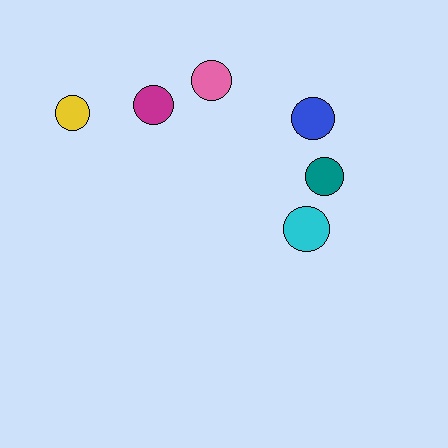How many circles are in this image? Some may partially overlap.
There are 6 circles.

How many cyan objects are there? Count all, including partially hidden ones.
There is 1 cyan object.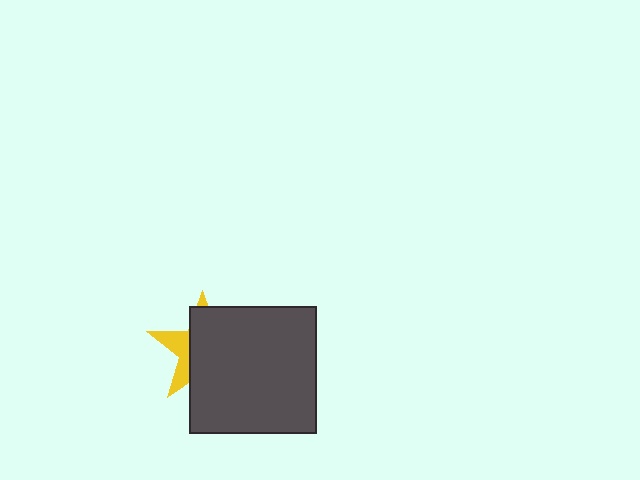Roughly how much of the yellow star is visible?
A small part of it is visible (roughly 31%).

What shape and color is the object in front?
The object in front is a dark gray square.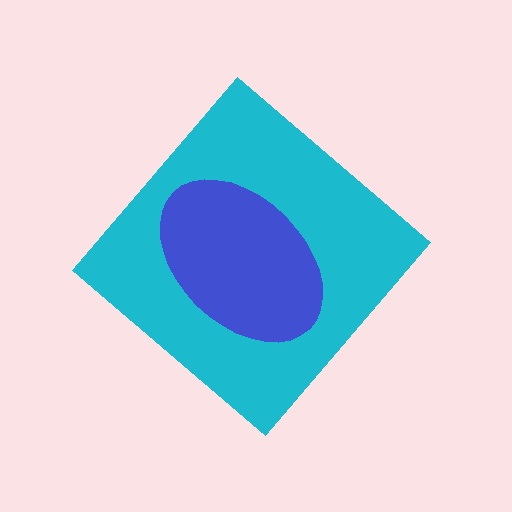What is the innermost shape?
The blue ellipse.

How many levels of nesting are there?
2.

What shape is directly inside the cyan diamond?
The blue ellipse.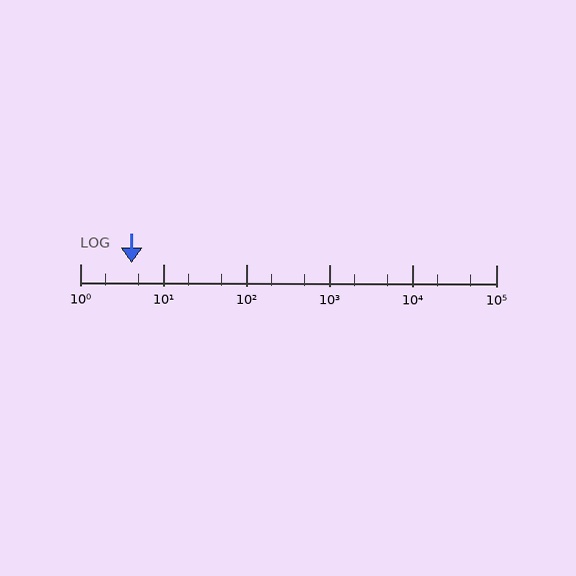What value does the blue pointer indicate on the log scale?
The pointer indicates approximately 4.2.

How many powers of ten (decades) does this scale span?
The scale spans 5 decades, from 1 to 100000.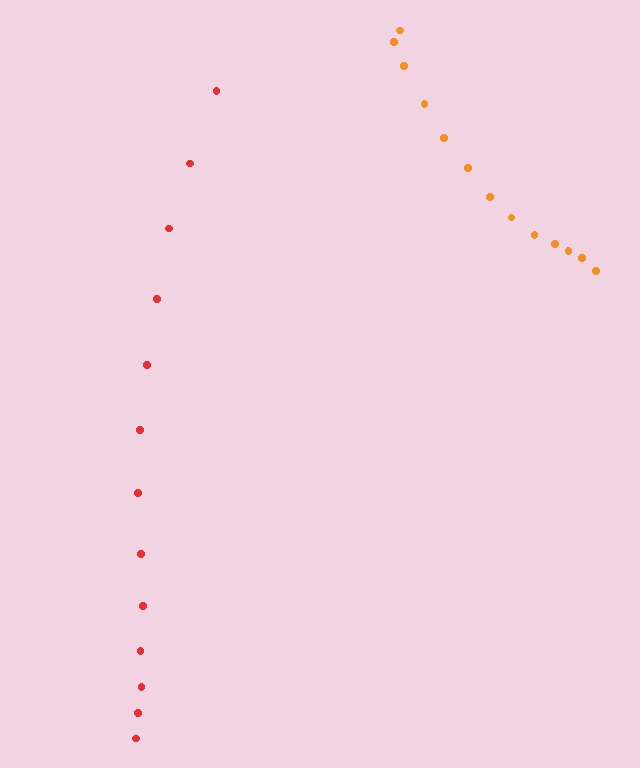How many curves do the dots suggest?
There are 2 distinct paths.